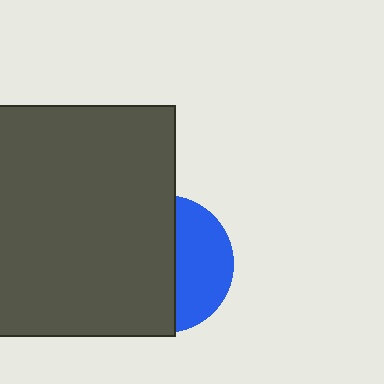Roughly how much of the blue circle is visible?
A small part of it is visible (roughly 40%).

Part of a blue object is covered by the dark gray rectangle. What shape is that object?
It is a circle.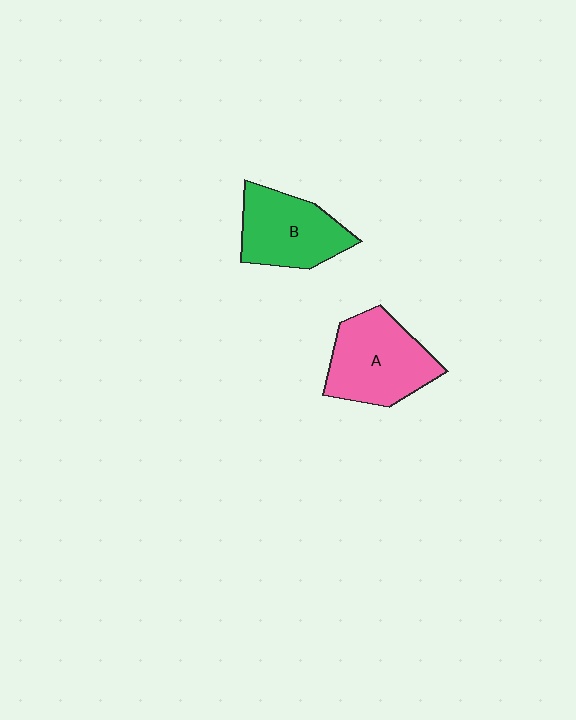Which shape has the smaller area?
Shape B (green).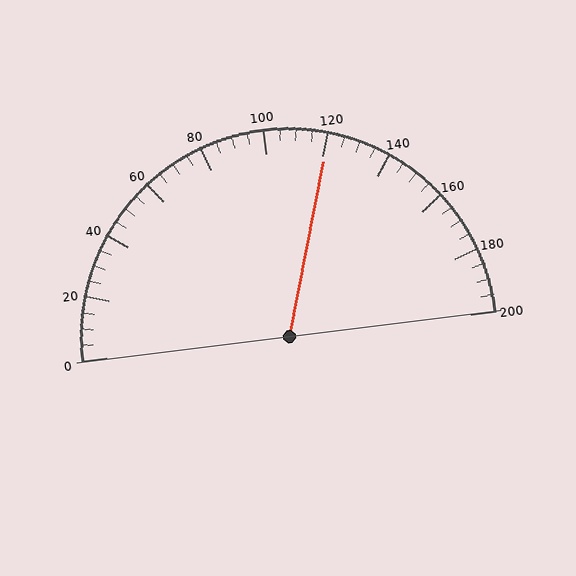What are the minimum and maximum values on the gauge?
The gauge ranges from 0 to 200.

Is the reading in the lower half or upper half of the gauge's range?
The reading is in the upper half of the range (0 to 200).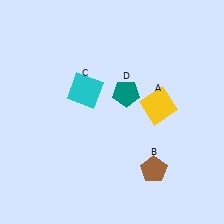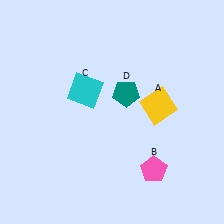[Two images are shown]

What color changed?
The pentagon (B) changed from brown in Image 1 to pink in Image 2.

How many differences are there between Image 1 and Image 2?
There is 1 difference between the two images.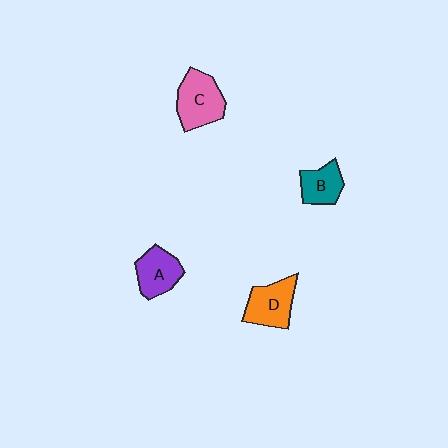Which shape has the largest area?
Shape C (pink).